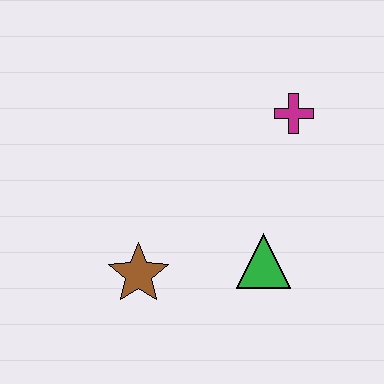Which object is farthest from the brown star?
The magenta cross is farthest from the brown star.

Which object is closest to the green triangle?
The brown star is closest to the green triangle.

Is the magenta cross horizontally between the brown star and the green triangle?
No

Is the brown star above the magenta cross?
No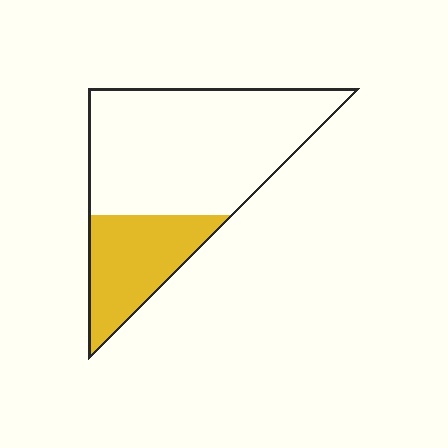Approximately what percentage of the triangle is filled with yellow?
Approximately 30%.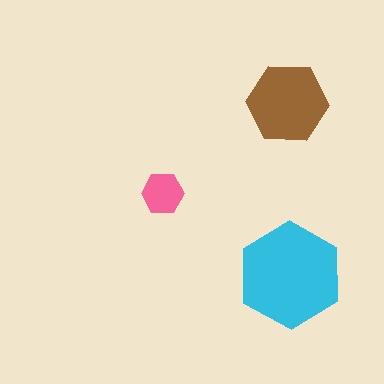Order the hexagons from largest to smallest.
the cyan one, the brown one, the pink one.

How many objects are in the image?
There are 3 objects in the image.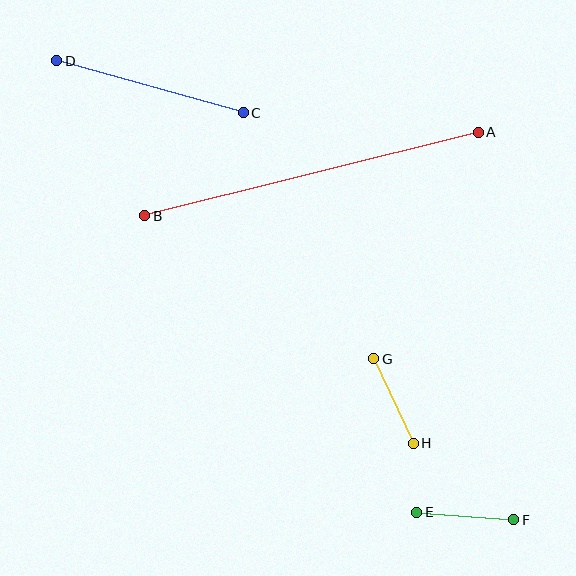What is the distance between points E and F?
The distance is approximately 97 pixels.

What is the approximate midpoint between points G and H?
The midpoint is at approximately (394, 401) pixels.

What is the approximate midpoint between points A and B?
The midpoint is at approximately (312, 174) pixels.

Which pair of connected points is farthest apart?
Points A and B are farthest apart.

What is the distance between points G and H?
The distance is approximately 93 pixels.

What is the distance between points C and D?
The distance is approximately 194 pixels.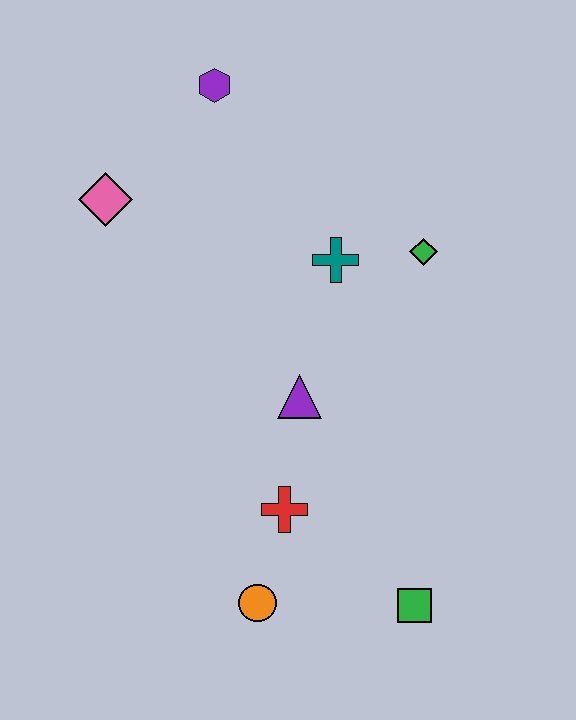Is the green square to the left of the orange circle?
No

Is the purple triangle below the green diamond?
Yes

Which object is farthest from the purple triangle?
The purple hexagon is farthest from the purple triangle.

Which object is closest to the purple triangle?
The red cross is closest to the purple triangle.